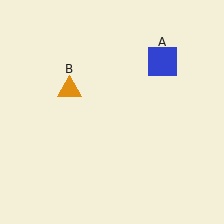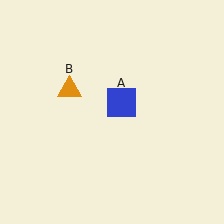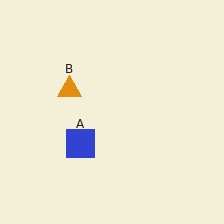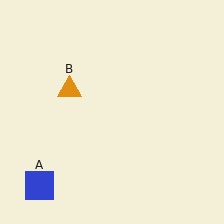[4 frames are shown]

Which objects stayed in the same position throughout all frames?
Orange triangle (object B) remained stationary.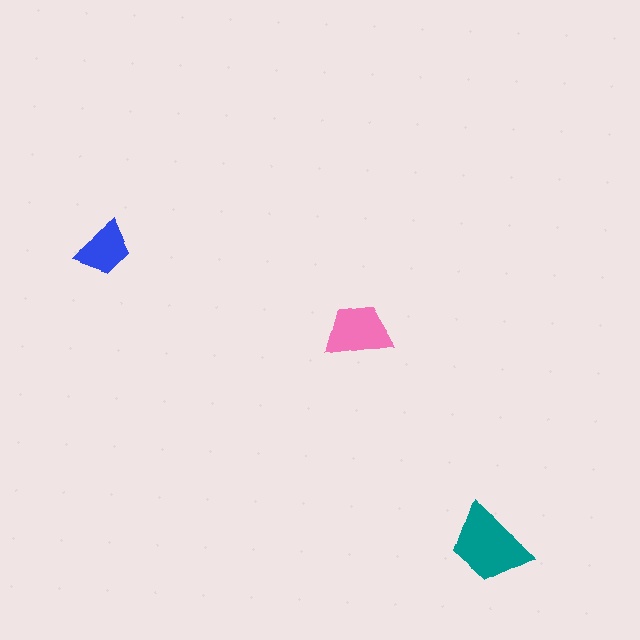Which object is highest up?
The blue trapezoid is topmost.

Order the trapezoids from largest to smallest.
the teal one, the pink one, the blue one.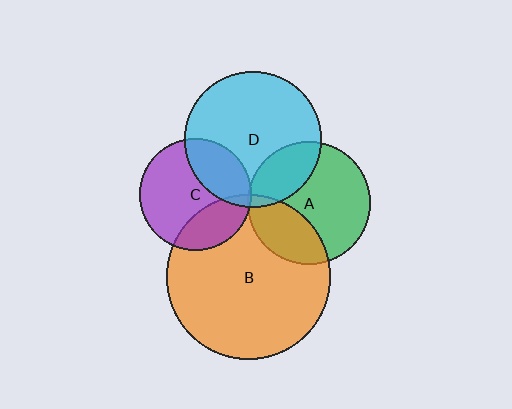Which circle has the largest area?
Circle B (orange).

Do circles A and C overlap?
Yes.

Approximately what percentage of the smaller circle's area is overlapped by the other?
Approximately 5%.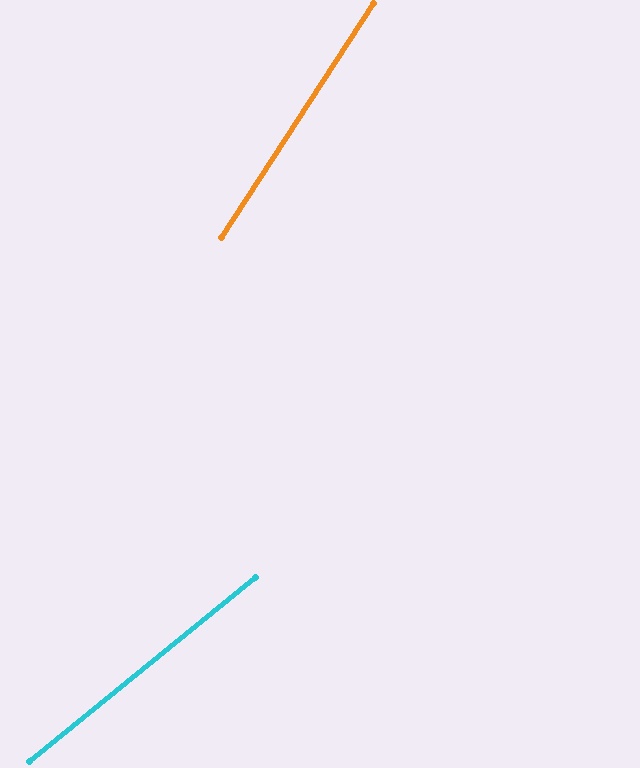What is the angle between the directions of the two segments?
Approximately 18 degrees.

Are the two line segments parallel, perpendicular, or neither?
Neither parallel nor perpendicular — they differ by about 18°.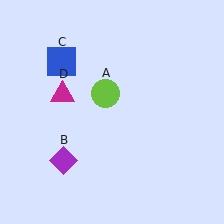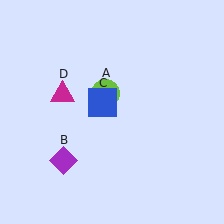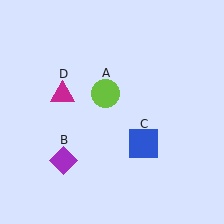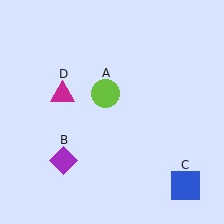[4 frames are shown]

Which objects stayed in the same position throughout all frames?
Lime circle (object A) and purple diamond (object B) and magenta triangle (object D) remained stationary.